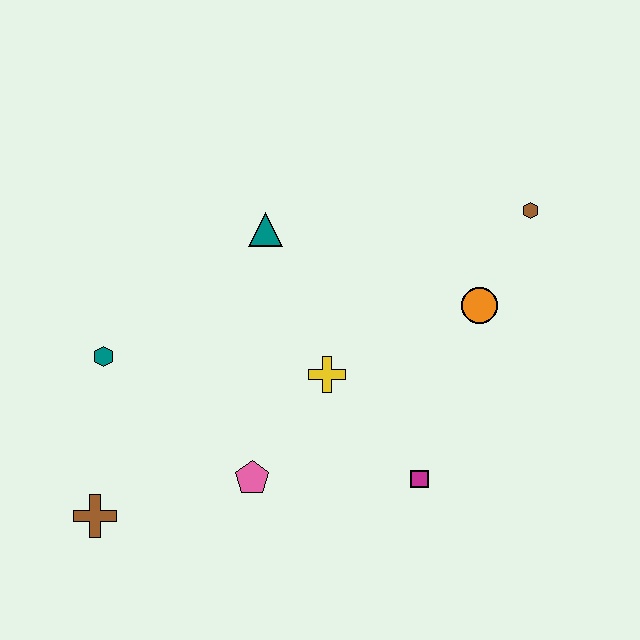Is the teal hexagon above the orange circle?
No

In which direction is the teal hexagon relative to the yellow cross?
The teal hexagon is to the left of the yellow cross.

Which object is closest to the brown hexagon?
The orange circle is closest to the brown hexagon.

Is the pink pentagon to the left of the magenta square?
Yes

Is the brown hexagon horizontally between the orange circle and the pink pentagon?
No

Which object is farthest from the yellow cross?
The brown cross is farthest from the yellow cross.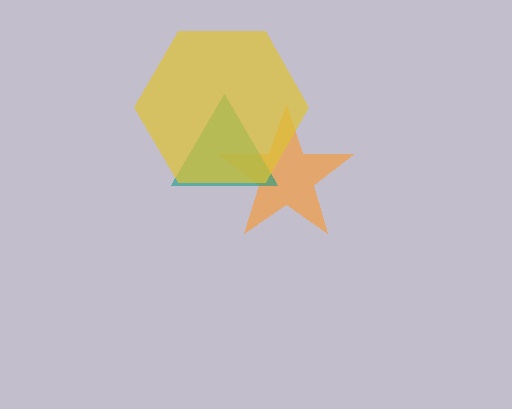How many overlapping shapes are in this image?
There are 3 overlapping shapes in the image.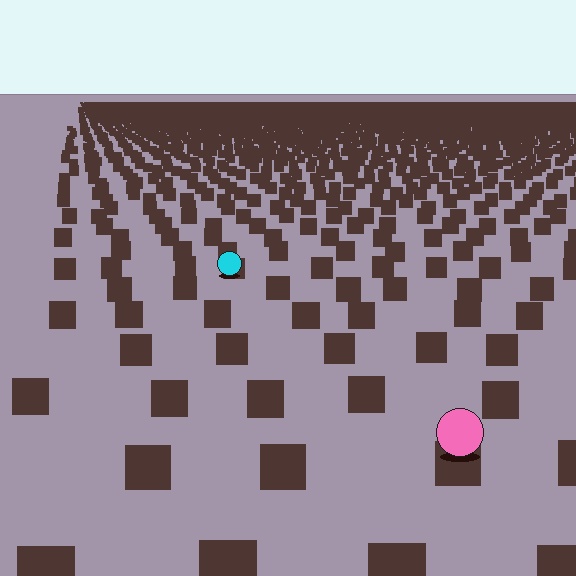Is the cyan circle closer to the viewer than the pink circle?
No. The pink circle is closer — you can tell from the texture gradient: the ground texture is coarser near it.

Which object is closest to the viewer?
The pink circle is closest. The texture marks near it are larger and more spread out.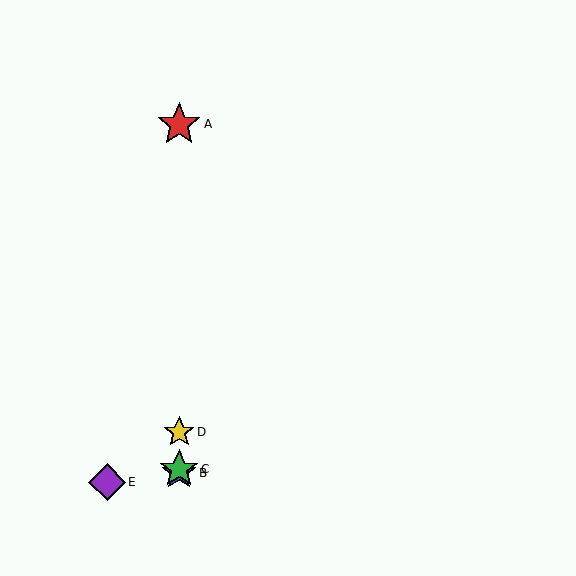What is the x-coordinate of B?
Object B is at x≈179.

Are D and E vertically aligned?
No, D is at x≈179 and E is at x≈107.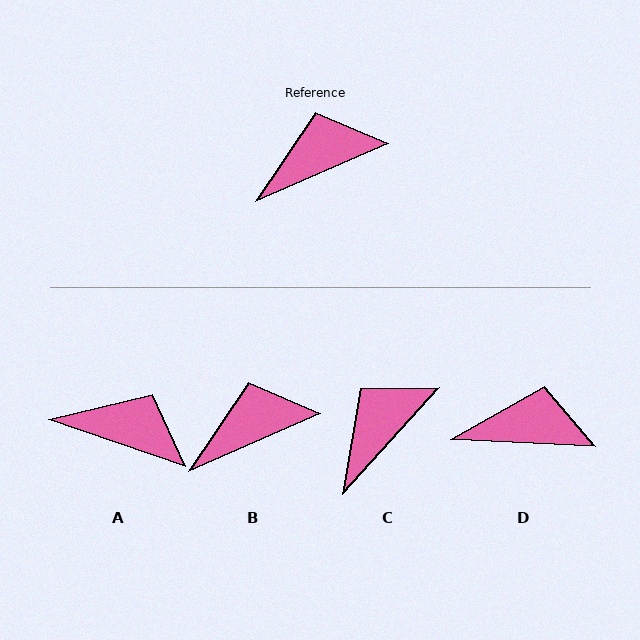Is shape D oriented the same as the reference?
No, it is off by about 27 degrees.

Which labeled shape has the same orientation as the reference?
B.